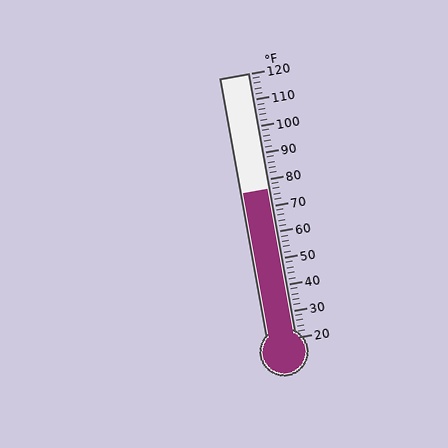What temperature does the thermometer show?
The thermometer shows approximately 76°F.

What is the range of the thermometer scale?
The thermometer scale ranges from 20°F to 120°F.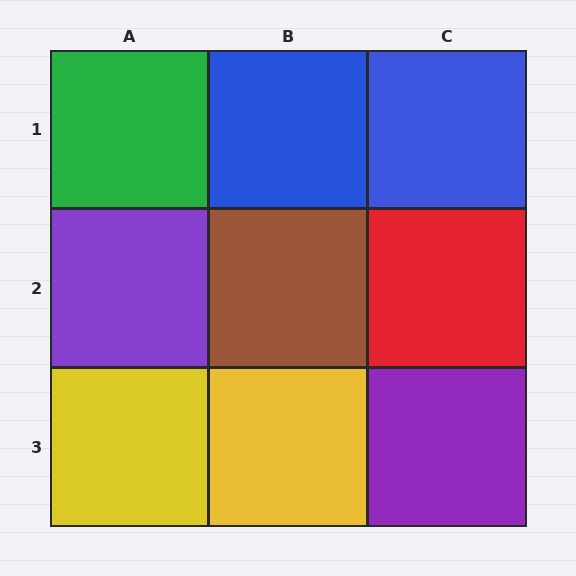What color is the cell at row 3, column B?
Yellow.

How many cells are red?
1 cell is red.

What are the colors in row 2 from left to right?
Purple, brown, red.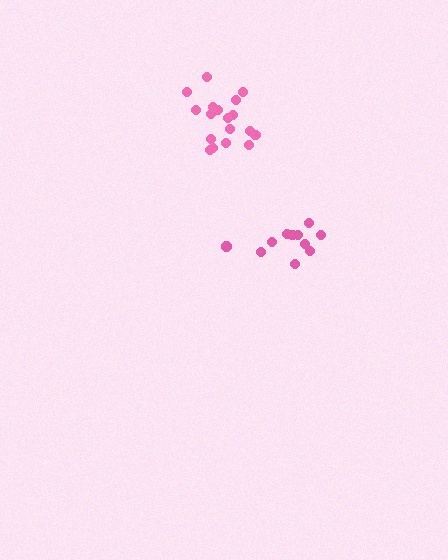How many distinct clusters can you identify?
There are 2 distinct clusters.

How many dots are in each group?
Group 1: 12 dots, Group 2: 18 dots (30 total).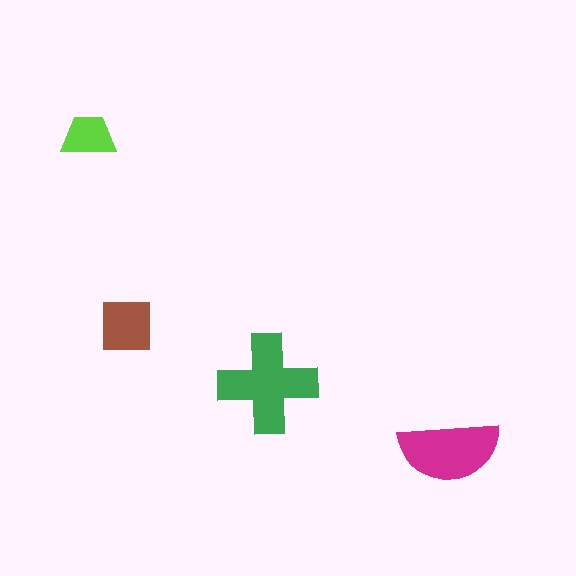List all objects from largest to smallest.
The green cross, the magenta semicircle, the brown square, the lime trapezoid.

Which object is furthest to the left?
The lime trapezoid is leftmost.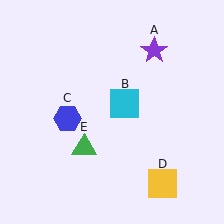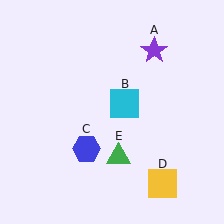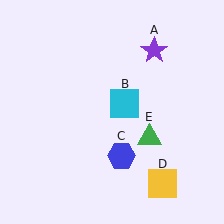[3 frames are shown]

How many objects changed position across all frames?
2 objects changed position: blue hexagon (object C), green triangle (object E).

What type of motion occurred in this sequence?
The blue hexagon (object C), green triangle (object E) rotated counterclockwise around the center of the scene.